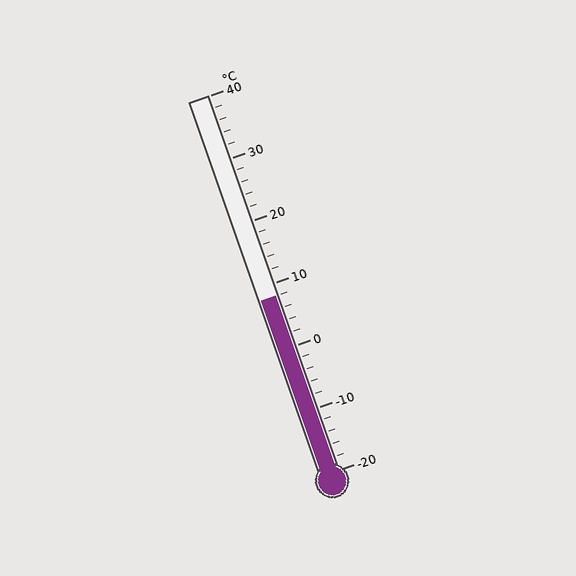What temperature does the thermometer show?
The thermometer shows approximately 8°C.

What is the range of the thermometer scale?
The thermometer scale ranges from -20°C to 40°C.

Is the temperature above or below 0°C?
The temperature is above 0°C.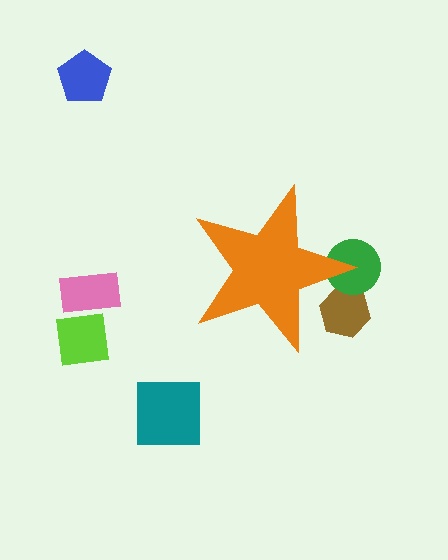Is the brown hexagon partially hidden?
Yes, the brown hexagon is partially hidden behind the orange star.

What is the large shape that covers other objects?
An orange star.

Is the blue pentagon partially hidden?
No, the blue pentagon is fully visible.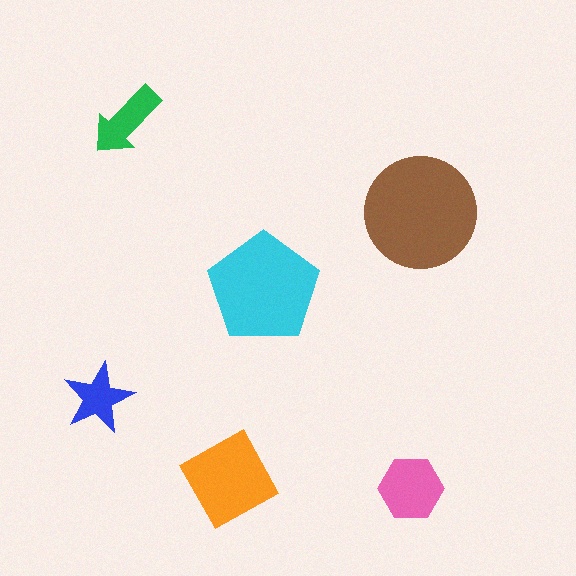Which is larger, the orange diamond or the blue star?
The orange diamond.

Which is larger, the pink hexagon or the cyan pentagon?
The cyan pentagon.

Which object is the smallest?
The blue star.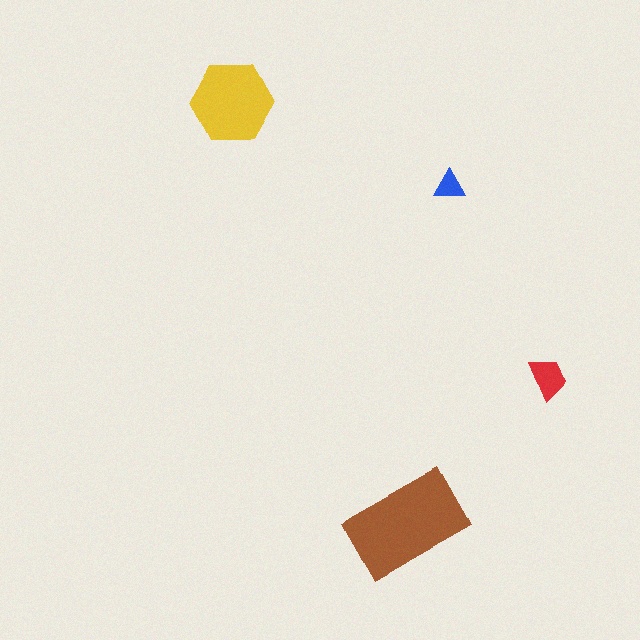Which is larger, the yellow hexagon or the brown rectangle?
The brown rectangle.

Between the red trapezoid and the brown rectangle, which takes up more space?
The brown rectangle.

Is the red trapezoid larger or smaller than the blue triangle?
Larger.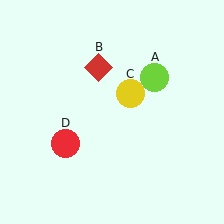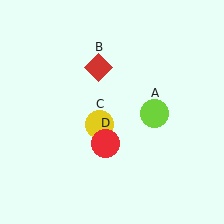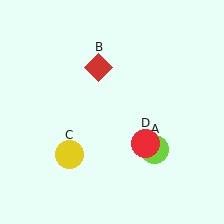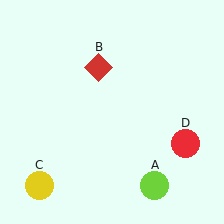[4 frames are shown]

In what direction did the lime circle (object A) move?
The lime circle (object A) moved down.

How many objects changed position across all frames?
3 objects changed position: lime circle (object A), yellow circle (object C), red circle (object D).